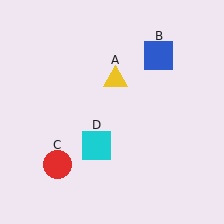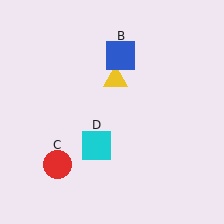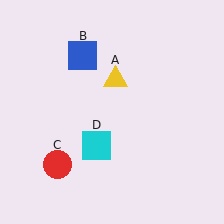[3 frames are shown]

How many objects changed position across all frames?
1 object changed position: blue square (object B).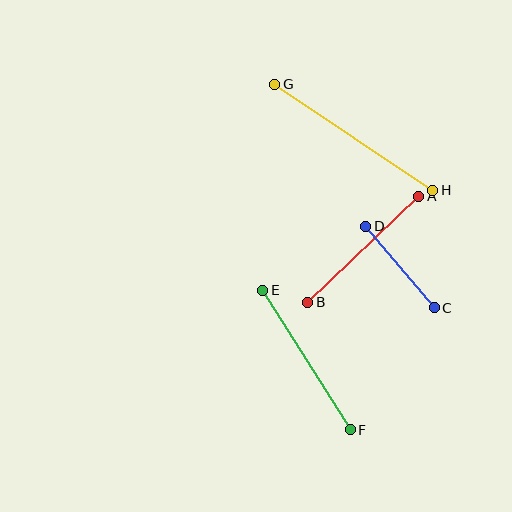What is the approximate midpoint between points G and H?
The midpoint is at approximately (354, 137) pixels.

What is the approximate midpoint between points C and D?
The midpoint is at approximately (400, 267) pixels.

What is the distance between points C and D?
The distance is approximately 106 pixels.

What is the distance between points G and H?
The distance is approximately 190 pixels.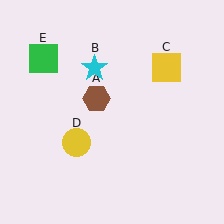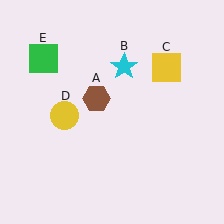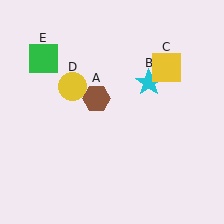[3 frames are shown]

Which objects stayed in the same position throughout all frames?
Brown hexagon (object A) and yellow square (object C) and green square (object E) remained stationary.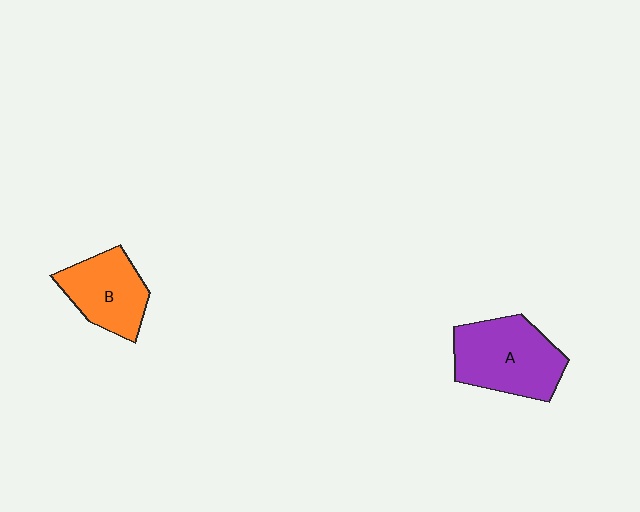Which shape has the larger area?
Shape A (purple).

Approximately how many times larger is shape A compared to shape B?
Approximately 1.3 times.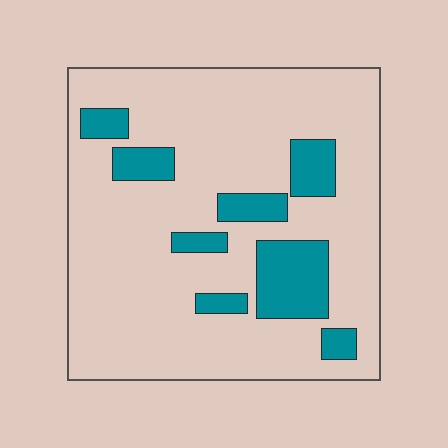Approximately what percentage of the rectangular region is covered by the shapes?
Approximately 20%.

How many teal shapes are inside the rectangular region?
8.